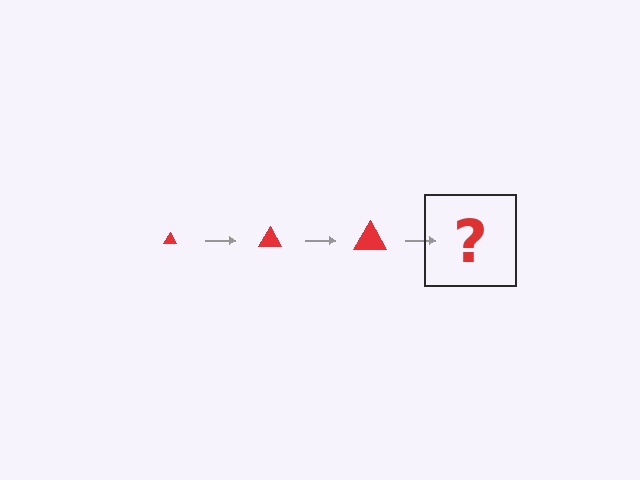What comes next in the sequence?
The next element should be a red triangle, larger than the previous one.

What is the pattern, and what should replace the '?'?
The pattern is that the triangle gets progressively larger each step. The '?' should be a red triangle, larger than the previous one.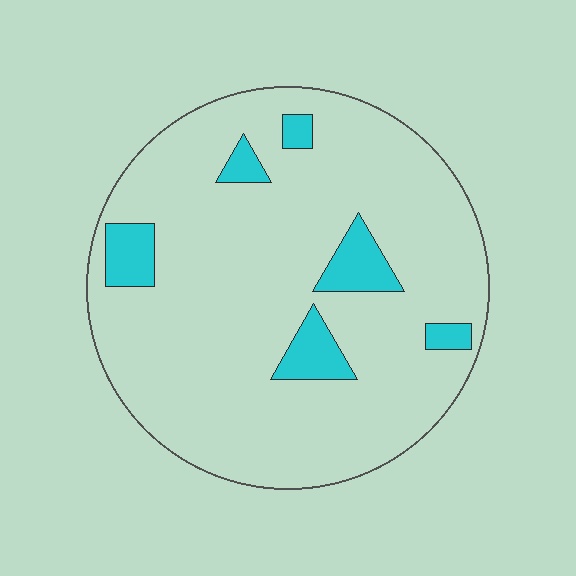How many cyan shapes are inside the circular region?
6.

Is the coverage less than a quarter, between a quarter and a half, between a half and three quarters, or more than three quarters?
Less than a quarter.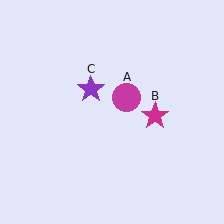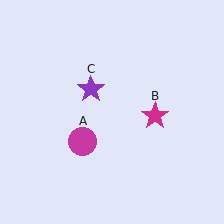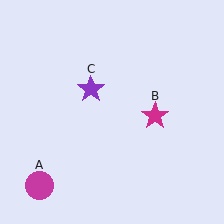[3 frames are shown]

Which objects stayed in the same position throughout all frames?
Magenta star (object B) and purple star (object C) remained stationary.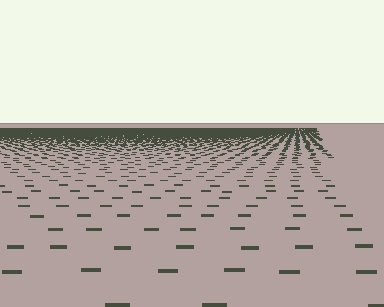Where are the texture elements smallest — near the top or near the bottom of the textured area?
Near the top.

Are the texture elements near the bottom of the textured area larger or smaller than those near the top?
Larger. Near the bottom, elements are closer to the viewer and appear at a bigger on-screen size.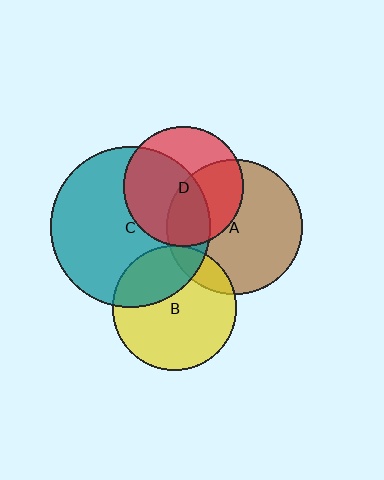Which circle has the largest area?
Circle C (teal).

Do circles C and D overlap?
Yes.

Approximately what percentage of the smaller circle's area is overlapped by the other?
Approximately 55%.